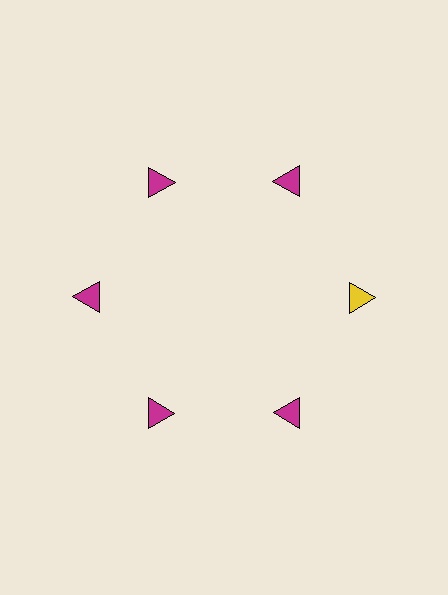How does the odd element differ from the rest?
It has a different color: yellow instead of magenta.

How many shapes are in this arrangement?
There are 6 shapes arranged in a ring pattern.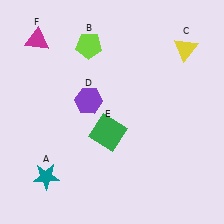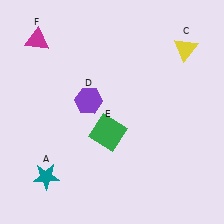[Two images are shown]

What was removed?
The lime pentagon (B) was removed in Image 2.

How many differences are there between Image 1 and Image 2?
There is 1 difference between the two images.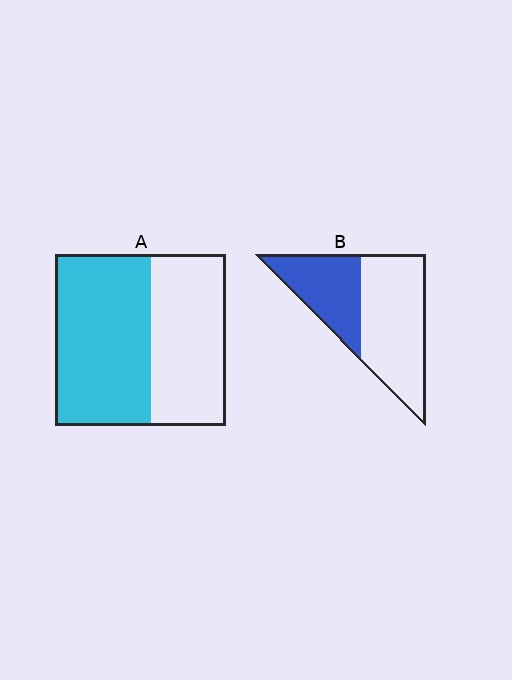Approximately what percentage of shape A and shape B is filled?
A is approximately 55% and B is approximately 40%.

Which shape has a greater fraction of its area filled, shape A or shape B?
Shape A.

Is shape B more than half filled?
No.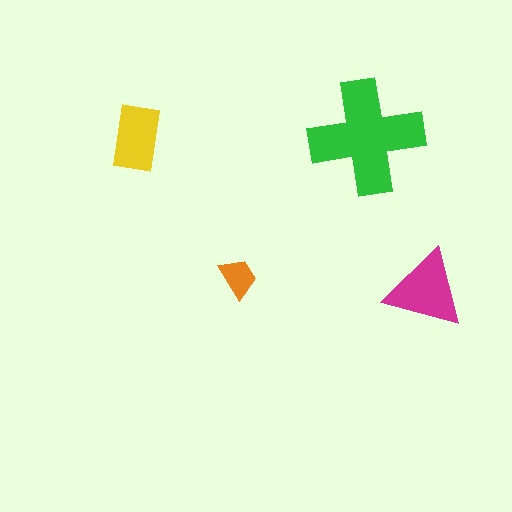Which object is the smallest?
The orange trapezoid.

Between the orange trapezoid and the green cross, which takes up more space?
The green cross.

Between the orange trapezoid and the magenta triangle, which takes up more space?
The magenta triangle.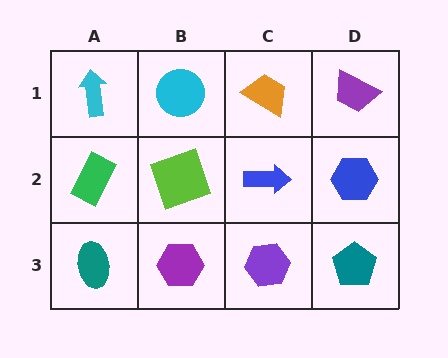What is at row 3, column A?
A teal ellipse.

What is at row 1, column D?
A purple trapezoid.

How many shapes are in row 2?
4 shapes.